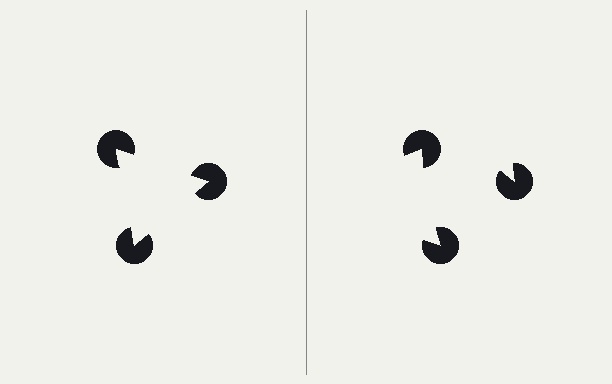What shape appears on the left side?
An illusory triangle.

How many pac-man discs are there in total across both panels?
6 — 3 on each side.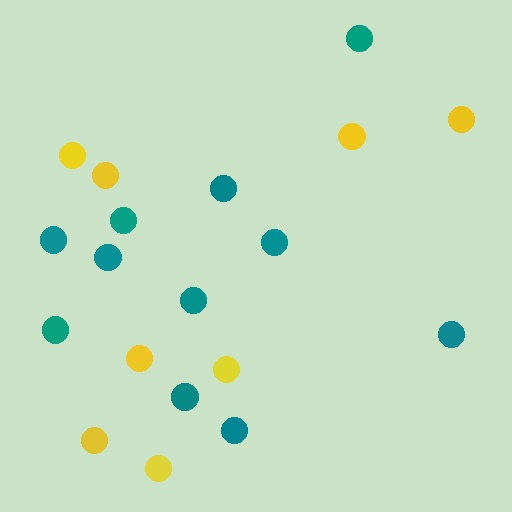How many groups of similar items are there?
There are 2 groups: one group of yellow circles (8) and one group of teal circles (11).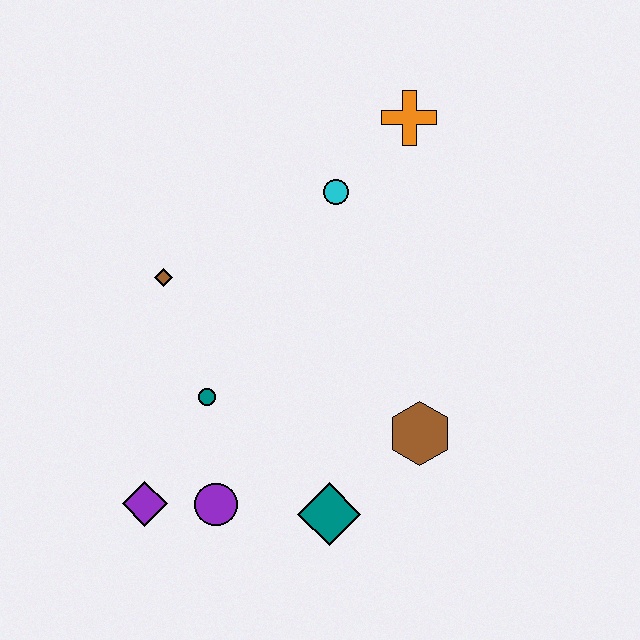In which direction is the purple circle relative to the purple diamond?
The purple circle is to the right of the purple diamond.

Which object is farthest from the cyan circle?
The purple diamond is farthest from the cyan circle.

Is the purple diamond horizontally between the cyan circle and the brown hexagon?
No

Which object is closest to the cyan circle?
The orange cross is closest to the cyan circle.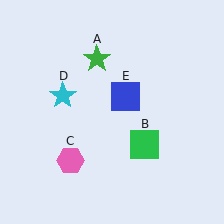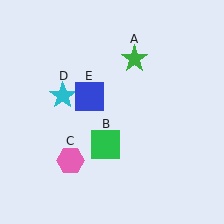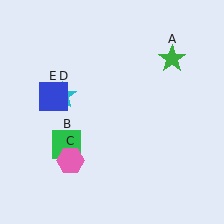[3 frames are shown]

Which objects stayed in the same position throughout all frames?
Pink hexagon (object C) and cyan star (object D) remained stationary.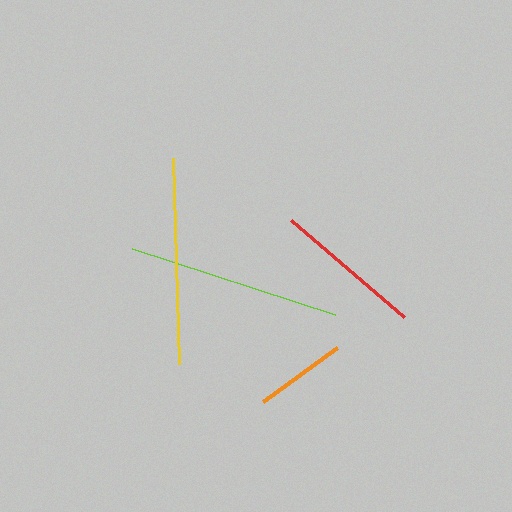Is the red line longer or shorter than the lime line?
The lime line is longer than the red line.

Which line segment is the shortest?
The orange line is the shortest at approximately 91 pixels.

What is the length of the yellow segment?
The yellow segment is approximately 205 pixels long.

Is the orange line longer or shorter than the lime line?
The lime line is longer than the orange line.